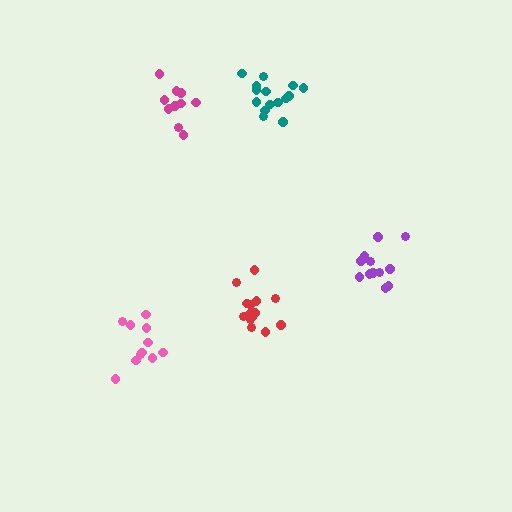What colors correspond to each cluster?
The clusters are colored: red, teal, purple, pink, magenta.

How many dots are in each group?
Group 1: 14 dots, Group 2: 15 dots, Group 3: 12 dots, Group 4: 11 dots, Group 5: 10 dots (62 total).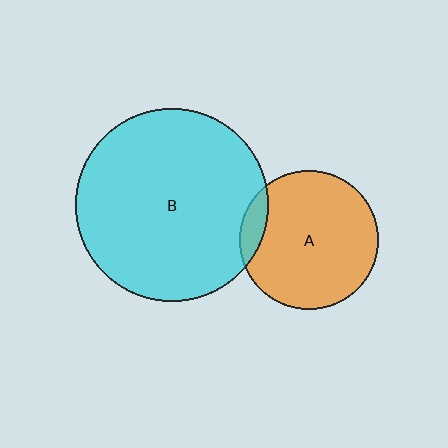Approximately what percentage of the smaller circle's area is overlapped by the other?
Approximately 10%.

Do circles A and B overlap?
Yes.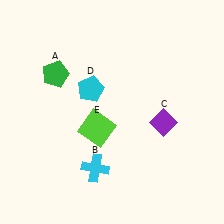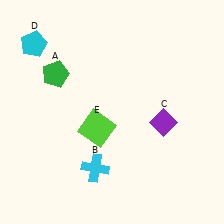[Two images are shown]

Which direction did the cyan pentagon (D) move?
The cyan pentagon (D) moved left.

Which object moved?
The cyan pentagon (D) moved left.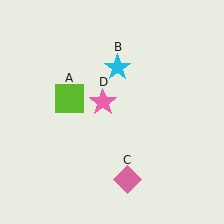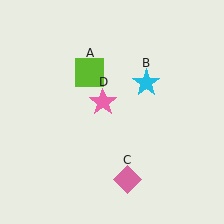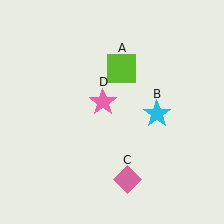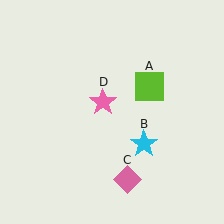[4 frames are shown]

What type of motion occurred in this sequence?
The lime square (object A), cyan star (object B) rotated clockwise around the center of the scene.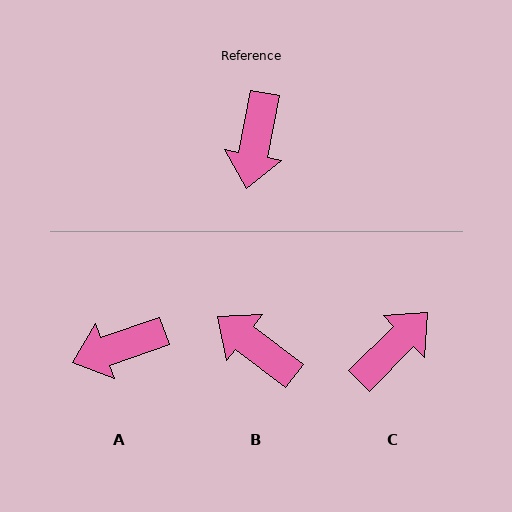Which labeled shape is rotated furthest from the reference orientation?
C, about 146 degrees away.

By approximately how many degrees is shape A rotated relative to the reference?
Approximately 60 degrees clockwise.